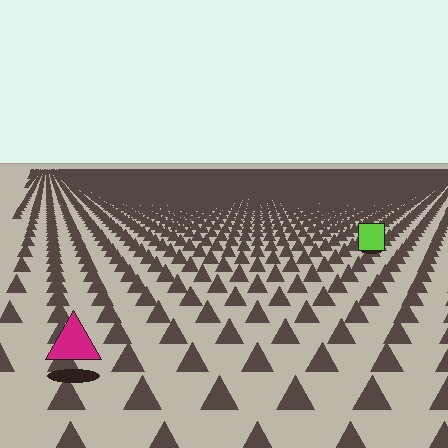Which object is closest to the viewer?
The magenta triangle is closest. The texture marks near it are larger and more spread out.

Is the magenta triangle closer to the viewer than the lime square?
Yes. The magenta triangle is closer — you can tell from the texture gradient: the ground texture is coarser near it.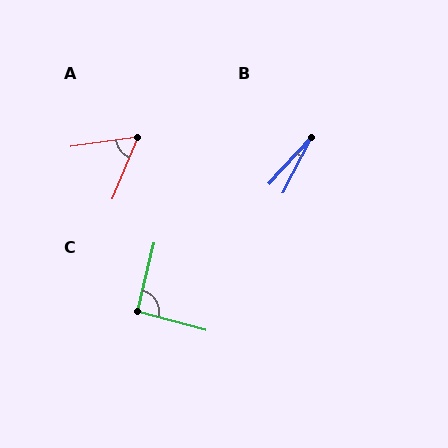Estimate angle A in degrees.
Approximately 60 degrees.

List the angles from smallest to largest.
B (15°), A (60°), C (92°).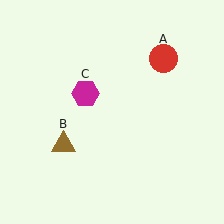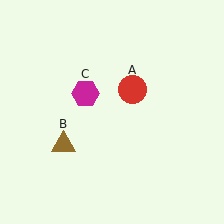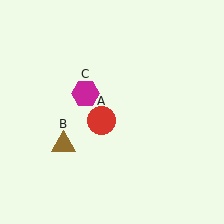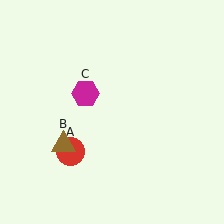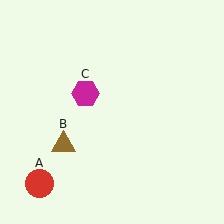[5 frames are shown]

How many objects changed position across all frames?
1 object changed position: red circle (object A).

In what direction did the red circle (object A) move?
The red circle (object A) moved down and to the left.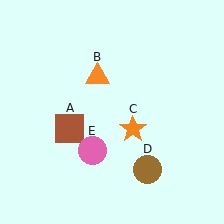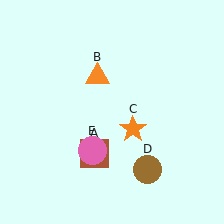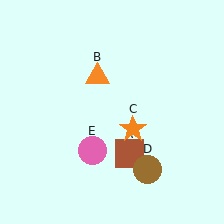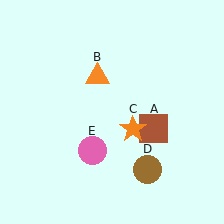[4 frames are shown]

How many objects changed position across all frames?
1 object changed position: brown square (object A).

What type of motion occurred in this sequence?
The brown square (object A) rotated counterclockwise around the center of the scene.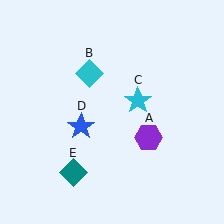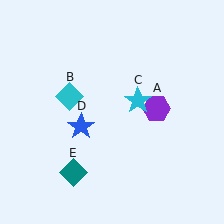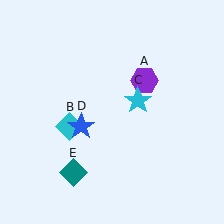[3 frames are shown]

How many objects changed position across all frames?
2 objects changed position: purple hexagon (object A), cyan diamond (object B).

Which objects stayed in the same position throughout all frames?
Cyan star (object C) and blue star (object D) and teal diamond (object E) remained stationary.